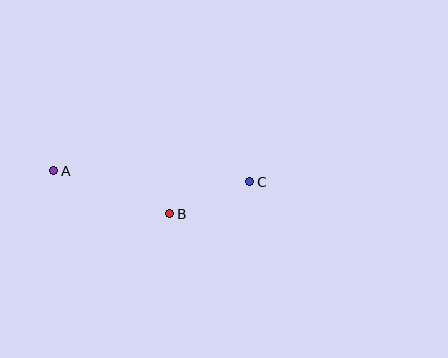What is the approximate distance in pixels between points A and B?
The distance between A and B is approximately 124 pixels.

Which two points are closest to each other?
Points B and C are closest to each other.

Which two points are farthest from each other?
Points A and C are farthest from each other.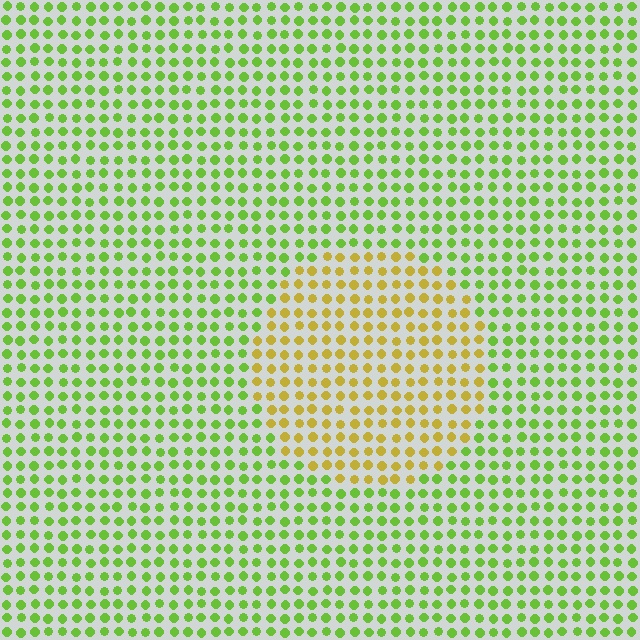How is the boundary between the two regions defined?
The boundary is defined purely by a slight shift in hue (about 47 degrees). Spacing, size, and orientation are identical on both sides.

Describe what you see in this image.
The image is filled with small lime elements in a uniform arrangement. A circle-shaped region is visible where the elements are tinted to a slightly different hue, forming a subtle color boundary.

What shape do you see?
I see a circle.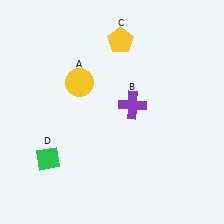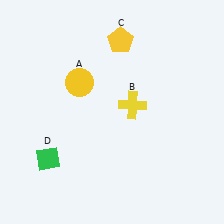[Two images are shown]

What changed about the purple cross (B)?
In Image 1, B is purple. In Image 2, it changed to yellow.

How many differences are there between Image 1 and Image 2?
There is 1 difference between the two images.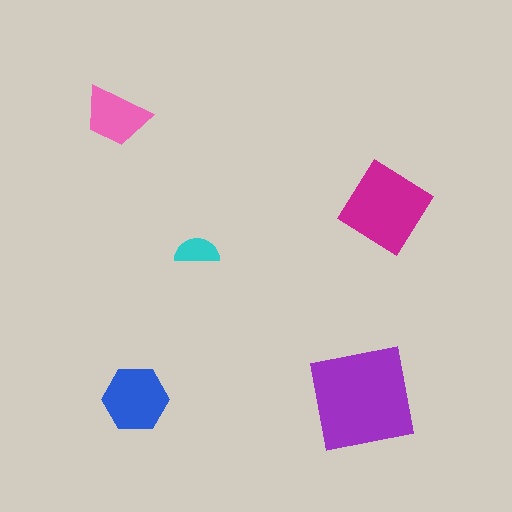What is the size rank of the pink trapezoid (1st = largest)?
4th.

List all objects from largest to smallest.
The purple square, the magenta diamond, the blue hexagon, the pink trapezoid, the cyan semicircle.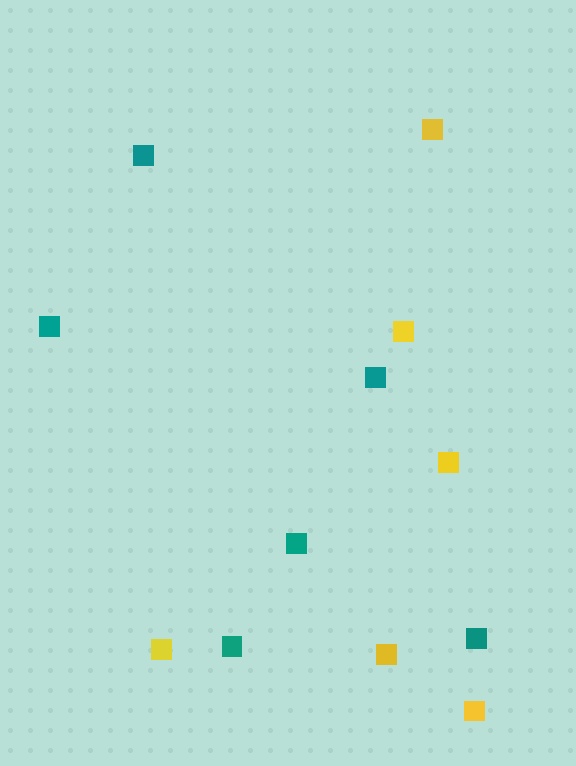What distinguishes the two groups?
There are 2 groups: one group of teal squares (6) and one group of yellow squares (6).